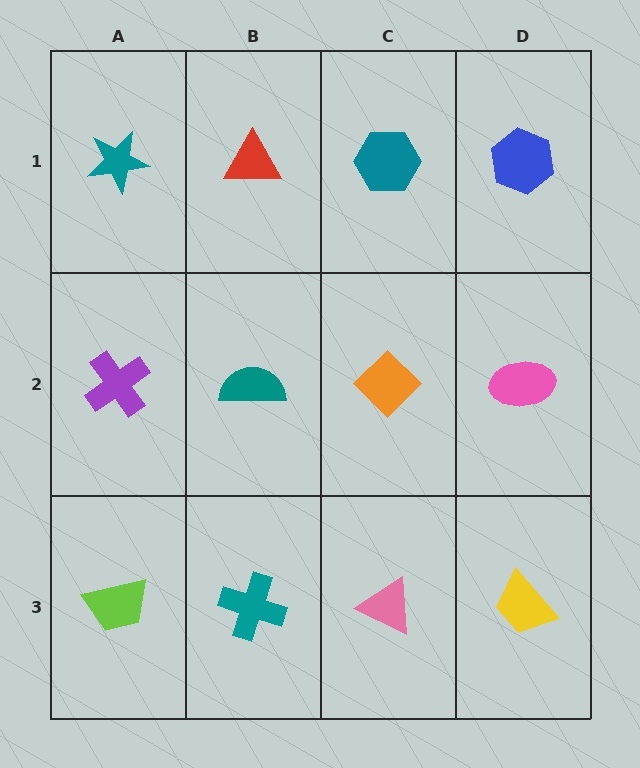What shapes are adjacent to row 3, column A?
A purple cross (row 2, column A), a teal cross (row 3, column B).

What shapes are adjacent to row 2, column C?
A teal hexagon (row 1, column C), a pink triangle (row 3, column C), a teal semicircle (row 2, column B), a pink ellipse (row 2, column D).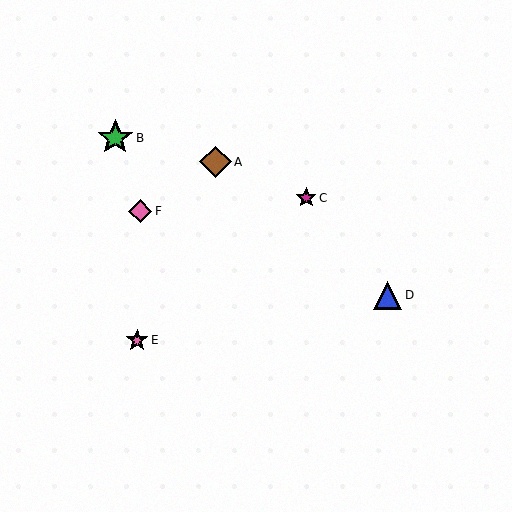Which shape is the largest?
The green star (labeled B) is the largest.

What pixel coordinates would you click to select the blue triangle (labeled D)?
Click at (388, 295) to select the blue triangle D.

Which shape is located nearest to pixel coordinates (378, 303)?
The blue triangle (labeled D) at (388, 295) is nearest to that location.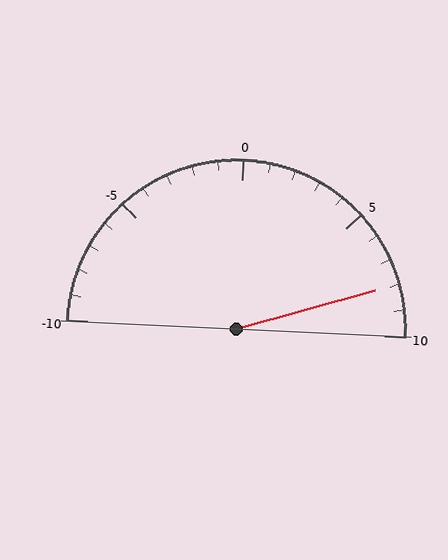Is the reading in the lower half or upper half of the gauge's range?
The reading is in the upper half of the range (-10 to 10).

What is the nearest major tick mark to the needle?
The nearest major tick mark is 10.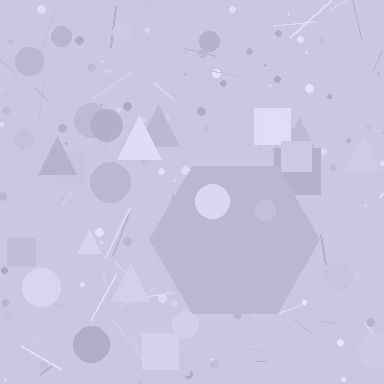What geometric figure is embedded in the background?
A hexagon is embedded in the background.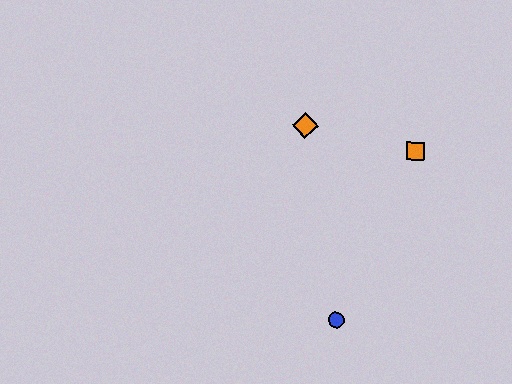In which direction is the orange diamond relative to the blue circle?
The orange diamond is above the blue circle.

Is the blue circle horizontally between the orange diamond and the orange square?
Yes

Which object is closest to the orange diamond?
The orange square is closest to the orange diamond.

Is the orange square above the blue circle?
Yes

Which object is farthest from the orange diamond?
The blue circle is farthest from the orange diamond.